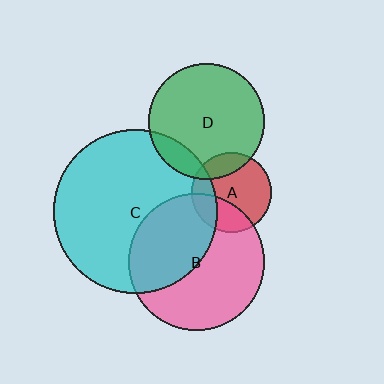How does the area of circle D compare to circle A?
Approximately 2.1 times.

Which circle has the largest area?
Circle C (cyan).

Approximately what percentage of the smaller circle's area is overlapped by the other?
Approximately 45%.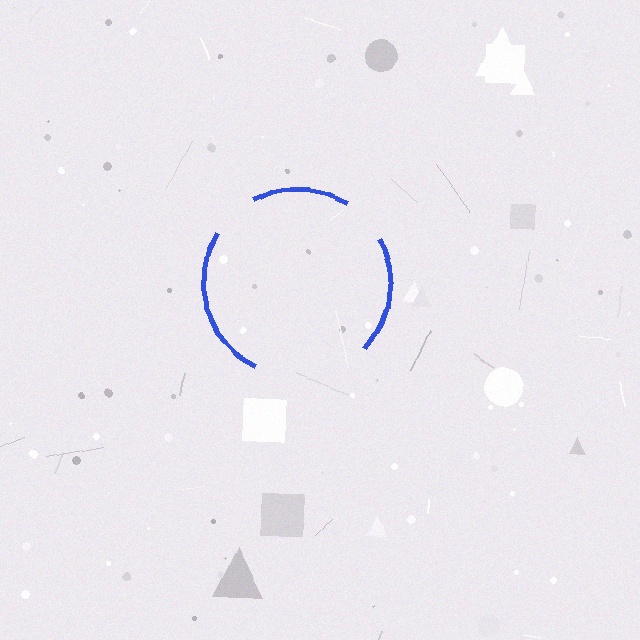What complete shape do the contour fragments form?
The contour fragments form a circle.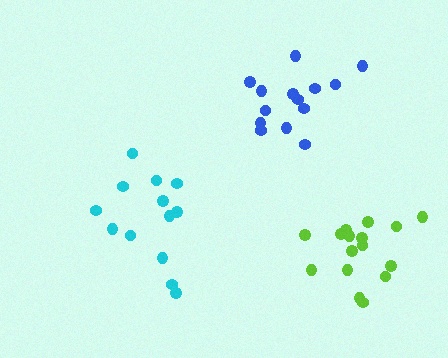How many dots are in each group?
Group 1: 13 dots, Group 2: 14 dots, Group 3: 16 dots (43 total).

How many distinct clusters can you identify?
There are 3 distinct clusters.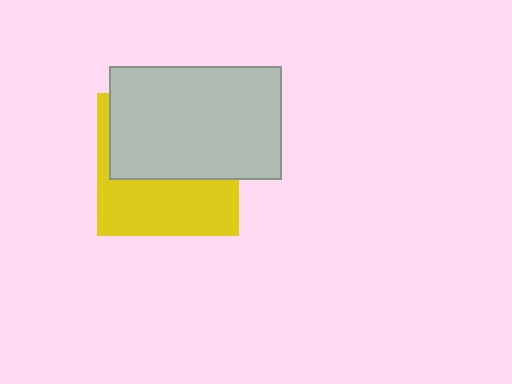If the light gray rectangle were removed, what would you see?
You would see the complete yellow square.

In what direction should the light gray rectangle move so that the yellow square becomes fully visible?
The light gray rectangle should move up. That is the shortest direction to clear the overlap and leave the yellow square fully visible.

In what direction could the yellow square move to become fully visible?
The yellow square could move down. That would shift it out from behind the light gray rectangle entirely.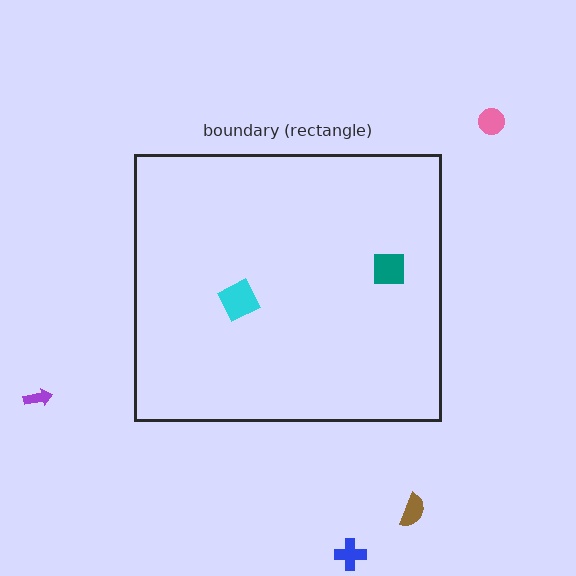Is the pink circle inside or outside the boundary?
Outside.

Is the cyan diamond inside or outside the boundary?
Inside.